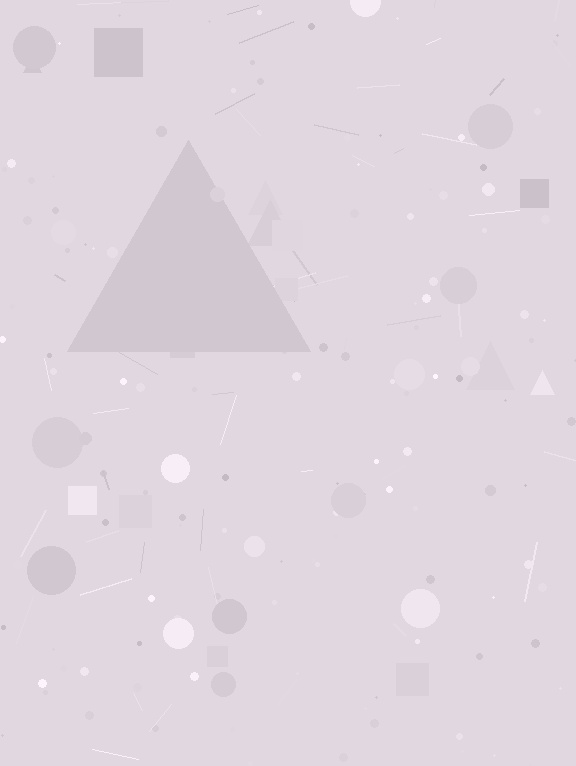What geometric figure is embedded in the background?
A triangle is embedded in the background.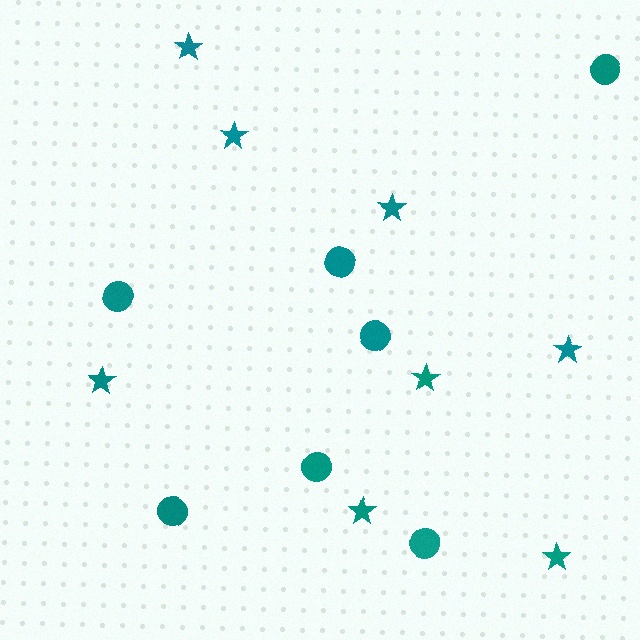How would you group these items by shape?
There are 2 groups: one group of stars (8) and one group of circles (7).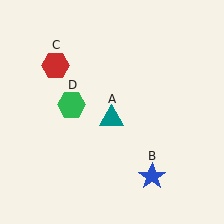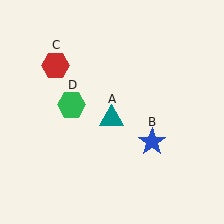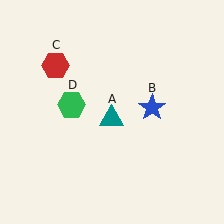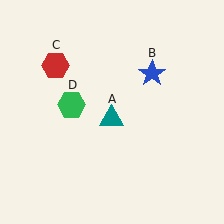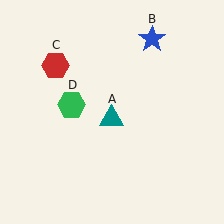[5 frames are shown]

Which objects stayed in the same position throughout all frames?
Teal triangle (object A) and red hexagon (object C) and green hexagon (object D) remained stationary.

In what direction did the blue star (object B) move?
The blue star (object B) moved up.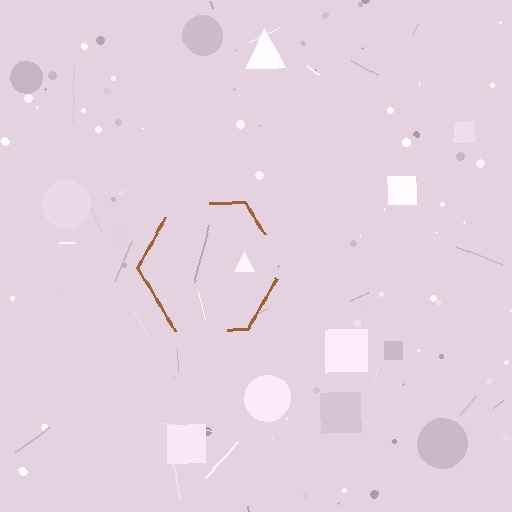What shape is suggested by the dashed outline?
The dashed outline suggests a hexagon.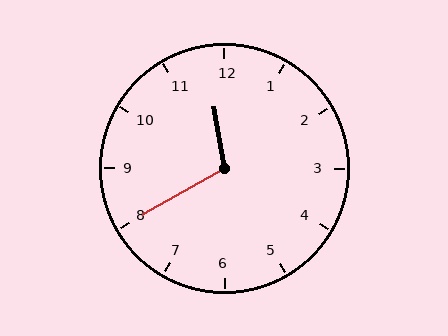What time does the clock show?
11:40.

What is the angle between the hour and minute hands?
Approximately 110 degrees.